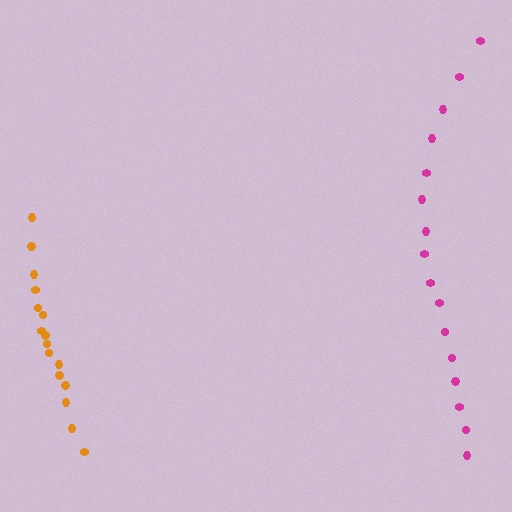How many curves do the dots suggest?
There are 2 distinct paths.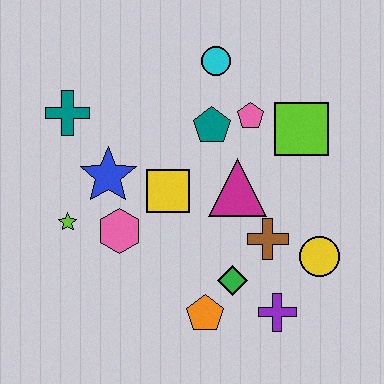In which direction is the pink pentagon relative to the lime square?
The pink pentagon is to the left of the lime square.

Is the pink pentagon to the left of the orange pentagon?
No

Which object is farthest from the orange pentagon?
The cyan circle is farthest from the orange pentagon.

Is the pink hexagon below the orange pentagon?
No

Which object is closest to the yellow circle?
The brown cross is closest to the yellow circle.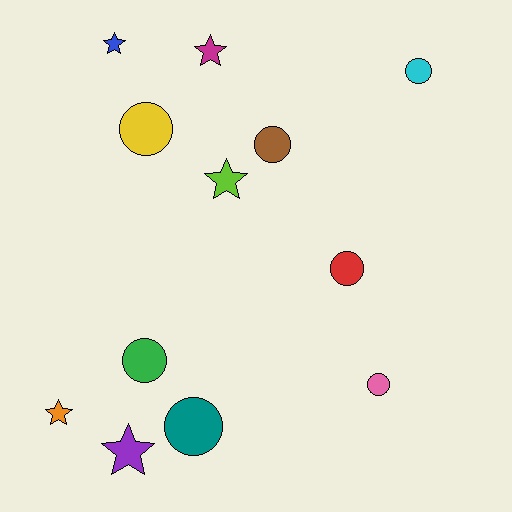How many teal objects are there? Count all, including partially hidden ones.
There is 1 teal object.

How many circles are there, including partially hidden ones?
There are 7 circles.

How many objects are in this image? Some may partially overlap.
There are 12 objects.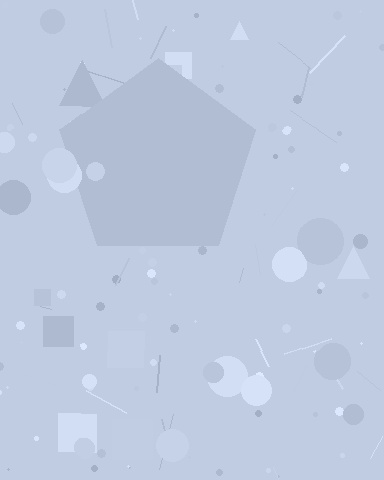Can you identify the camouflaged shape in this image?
The camouflaged shape is a pentagon.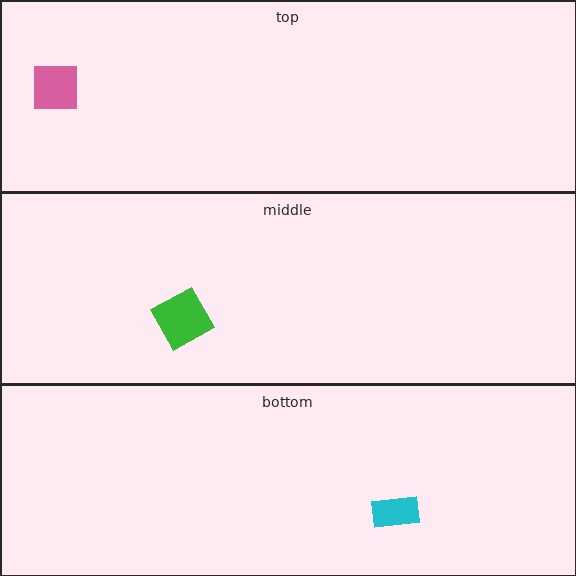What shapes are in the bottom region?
The cyan rectangle.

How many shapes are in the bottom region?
1.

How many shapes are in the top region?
1.